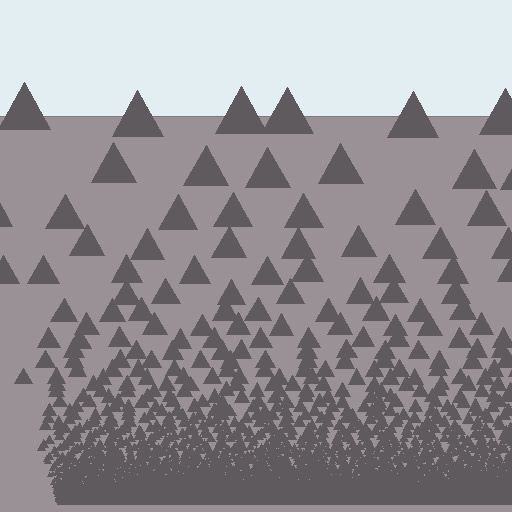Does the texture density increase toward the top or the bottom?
Density increases toward the bottom.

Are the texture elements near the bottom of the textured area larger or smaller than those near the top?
Smaller. The gradient is inverted — elements near the bottom are smaller and denser.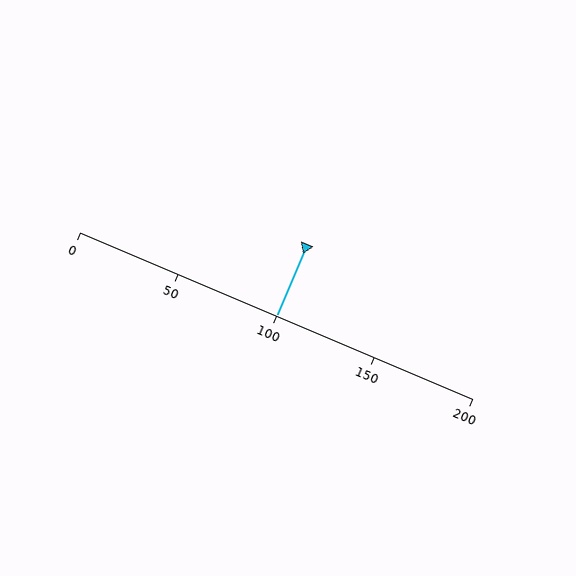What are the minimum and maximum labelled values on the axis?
The axis runs from 0 to 200.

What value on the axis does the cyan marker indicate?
The marker indicates approximately 100.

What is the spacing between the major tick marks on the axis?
The major ticks are spaced 50 apart.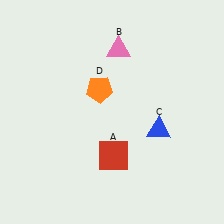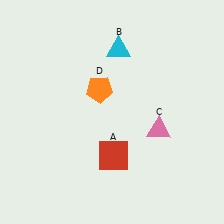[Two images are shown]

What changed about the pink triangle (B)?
In Image 1, B is pink. In Image 2, it changed to cyan.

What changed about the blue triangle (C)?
In Image 1, C is blue. In Image 2, it changed to pink.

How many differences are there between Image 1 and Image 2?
There are 2 differences between the two images.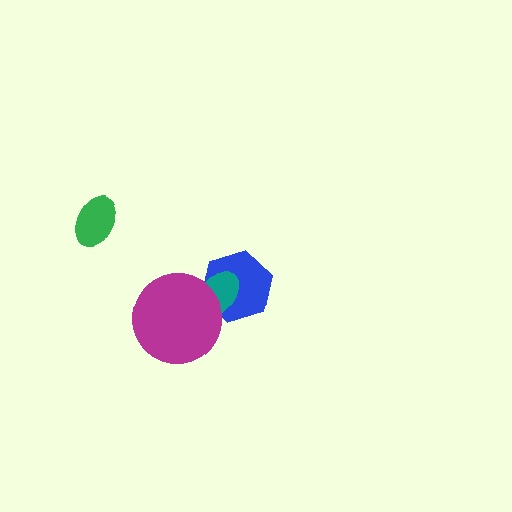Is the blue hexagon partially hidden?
Yes, it is partially covered by another shape.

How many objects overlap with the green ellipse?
0 objects overlap with the green ellipse.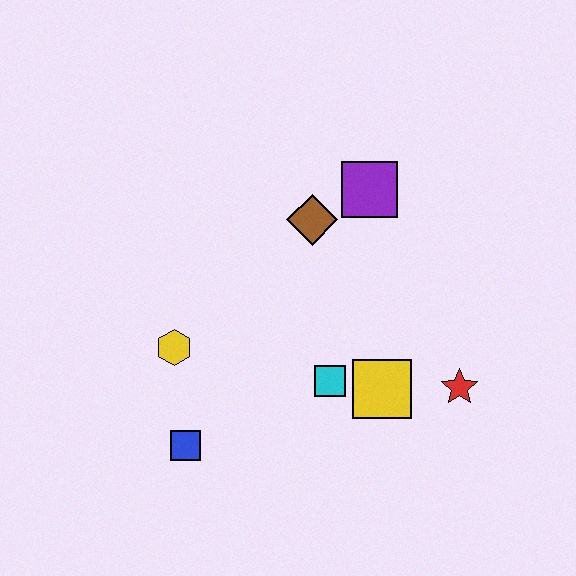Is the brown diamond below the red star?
No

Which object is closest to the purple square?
The brown diamond is closest to the purple square.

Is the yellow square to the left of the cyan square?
No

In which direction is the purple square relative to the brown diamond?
The purple square is to the right of the brown diamond.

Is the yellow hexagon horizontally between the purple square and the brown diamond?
No